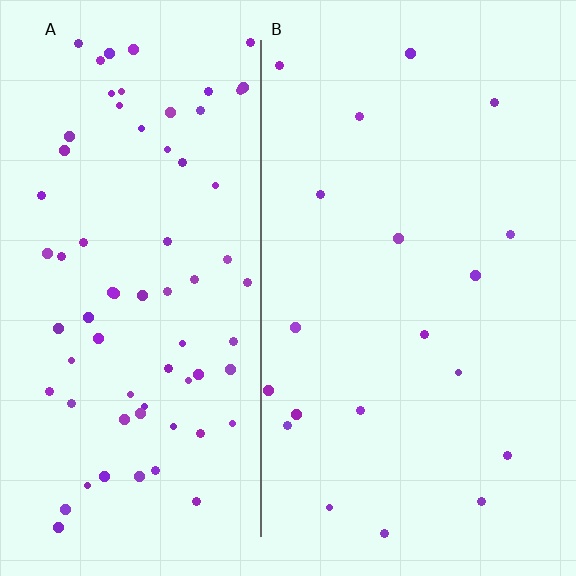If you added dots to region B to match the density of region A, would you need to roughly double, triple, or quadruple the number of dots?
Approximately quadruple.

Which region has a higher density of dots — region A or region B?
A (the left).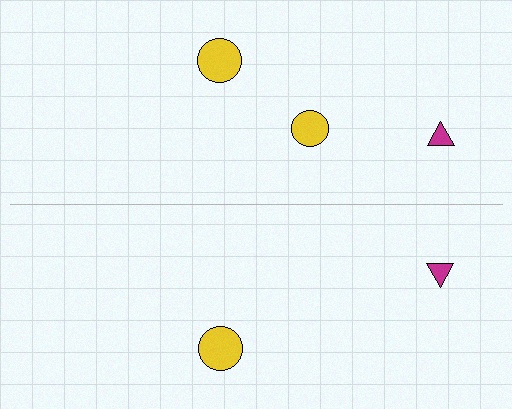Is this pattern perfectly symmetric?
No, the pattern is not perfectly symmetric. A yellow circle is missing from the bottom side.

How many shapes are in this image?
There are 5 shapes in this image.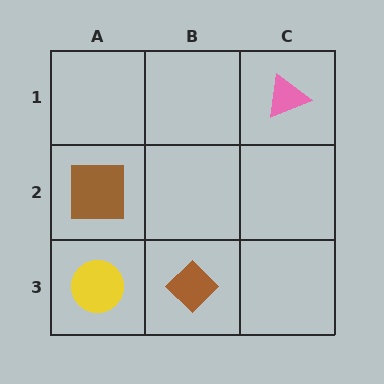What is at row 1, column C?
A pink triangle.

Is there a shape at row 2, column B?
No, that cell is empty.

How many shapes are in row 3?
2 shapes.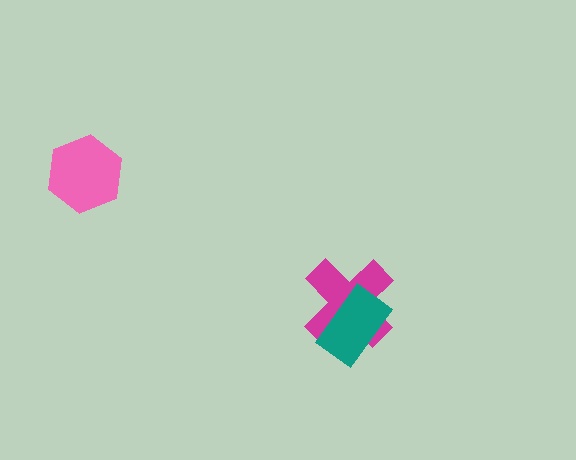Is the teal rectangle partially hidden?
No, no other shape covers it.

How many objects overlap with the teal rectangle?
1 object overlaps with the teal rectangle.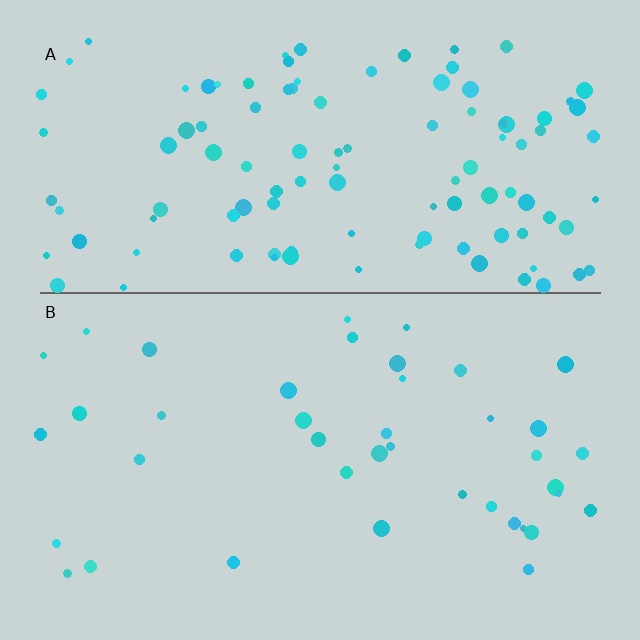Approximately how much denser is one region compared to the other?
Approximately 2.8× — region A over region B.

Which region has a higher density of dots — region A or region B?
A (the top).